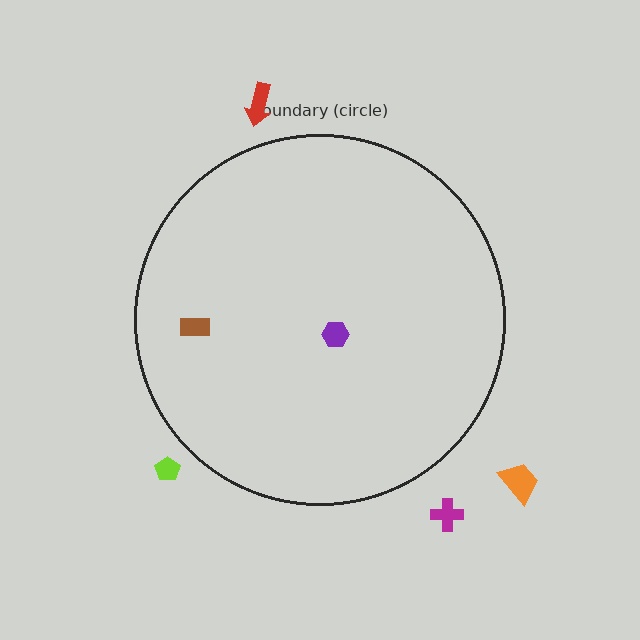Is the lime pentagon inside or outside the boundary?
Outside.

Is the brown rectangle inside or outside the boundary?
Inside.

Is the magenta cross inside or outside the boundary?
Outside.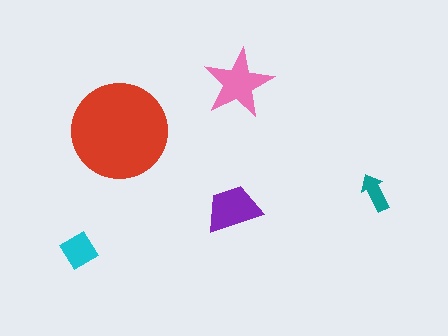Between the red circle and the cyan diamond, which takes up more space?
The red circle.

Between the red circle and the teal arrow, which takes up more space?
The red circle.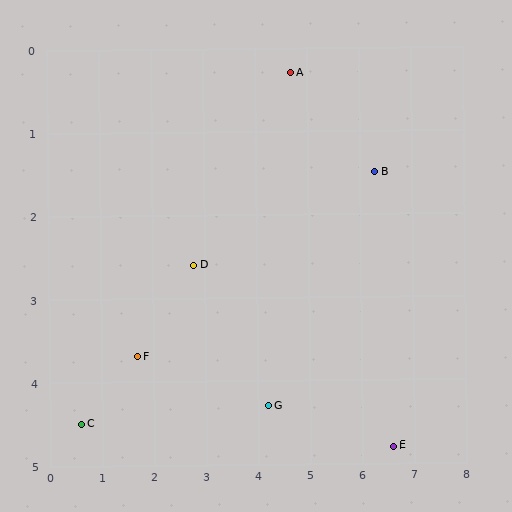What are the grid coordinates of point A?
Point A is at approximately (4.7, 0.3).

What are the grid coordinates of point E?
Point E is at approximately (6.6, 4.8).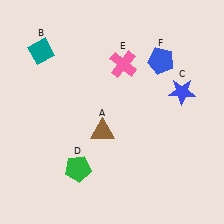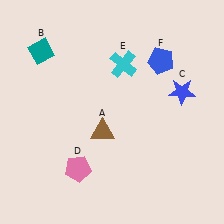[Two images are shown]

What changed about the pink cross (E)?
In Image 1, E is pink. In Image 2, it changed to cyan.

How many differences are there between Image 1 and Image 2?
There are 2 differences between the two images.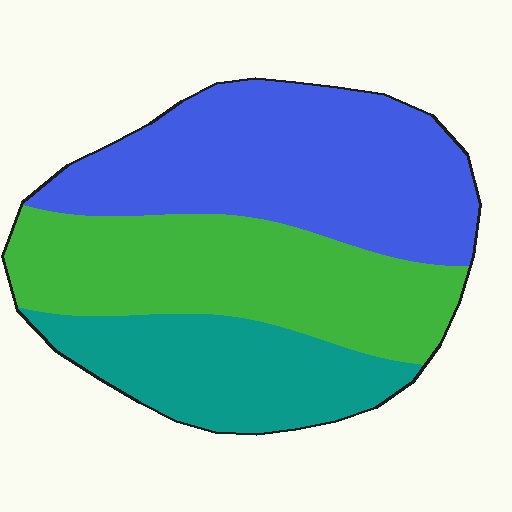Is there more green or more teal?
Green.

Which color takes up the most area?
Blue, at roughly 40%.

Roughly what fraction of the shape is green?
Green covers 35% of the shape.